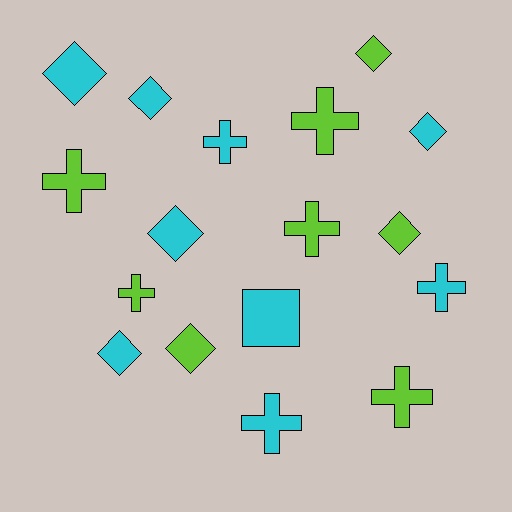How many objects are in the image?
There are 17 objects.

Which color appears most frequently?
Cyan, with 9 objects.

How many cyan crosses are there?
There are 3 cyan crosses.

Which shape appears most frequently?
Diamond, with 8 objects.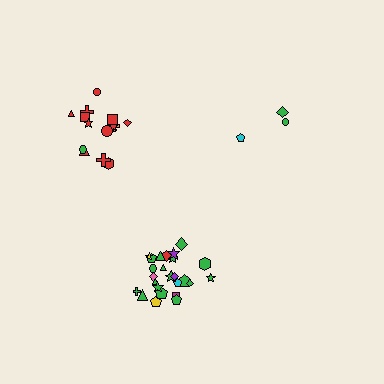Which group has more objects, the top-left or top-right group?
The top-left group.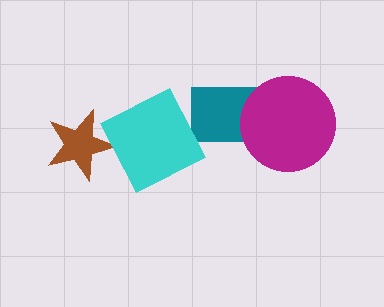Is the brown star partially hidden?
No, no other shape covers it.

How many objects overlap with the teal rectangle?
1 object overlaps with the teal rectangle.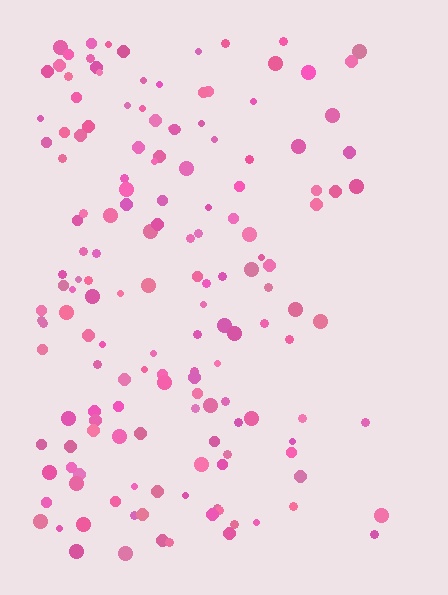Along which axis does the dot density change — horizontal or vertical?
Horizontal.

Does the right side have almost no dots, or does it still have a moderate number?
Still a moderate number, just noticeably fewer than the left.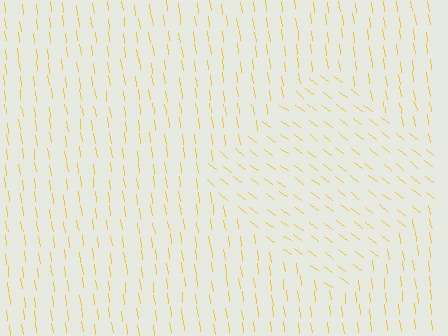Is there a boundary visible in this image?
Yes, there is a texture boundary formed by a change in line orientation.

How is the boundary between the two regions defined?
The boundary is defined purely by a change in line orientation (approximately 45 degrees difference). All lines are the same color and thickness.